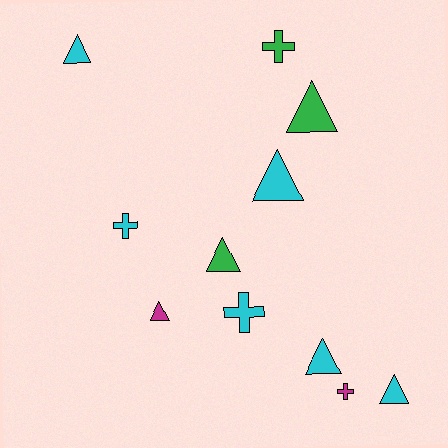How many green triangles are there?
There are 2 green triangles.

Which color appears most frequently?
Cyan, with 6 objects.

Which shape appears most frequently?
Triangle, with 7 objects.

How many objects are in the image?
There are 11 objects.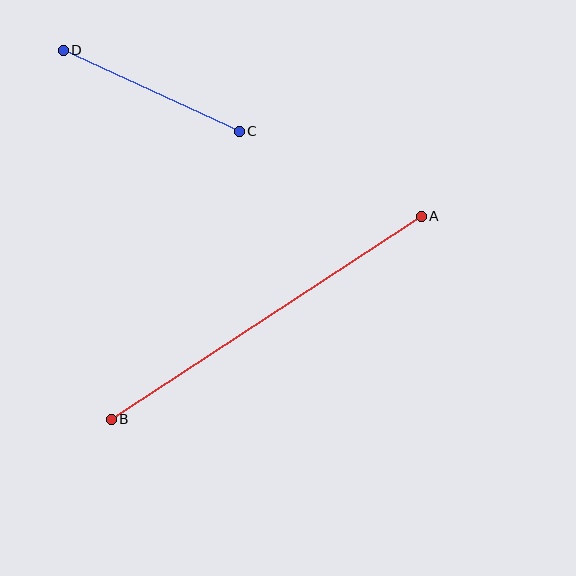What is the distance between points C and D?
The distance is approximately 194 pixels.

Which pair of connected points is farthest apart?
Points A and B are farthest apart.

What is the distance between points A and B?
The distance is approximately 371 pixels.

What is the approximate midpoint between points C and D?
The midpoint is at approximately (151, 91) pixels.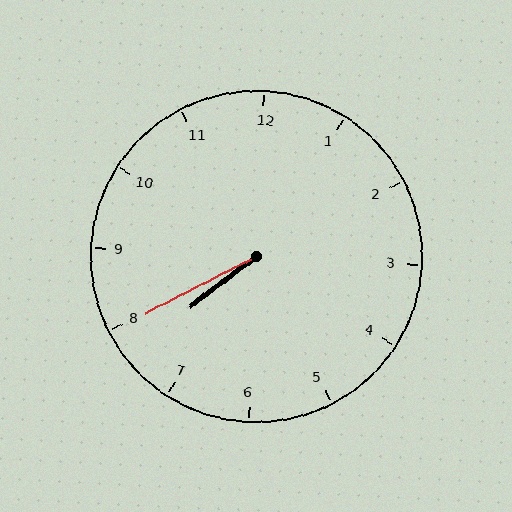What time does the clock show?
7:40.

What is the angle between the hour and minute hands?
Approximately 10 degrees.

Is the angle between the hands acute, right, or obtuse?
It is acute.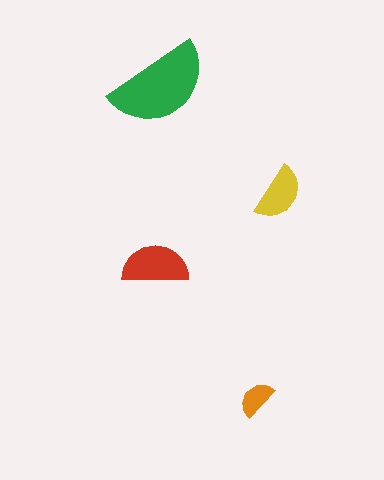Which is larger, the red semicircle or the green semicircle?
The green one.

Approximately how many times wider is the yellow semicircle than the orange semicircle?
About 1.5 times wider.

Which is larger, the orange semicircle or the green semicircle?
The green one.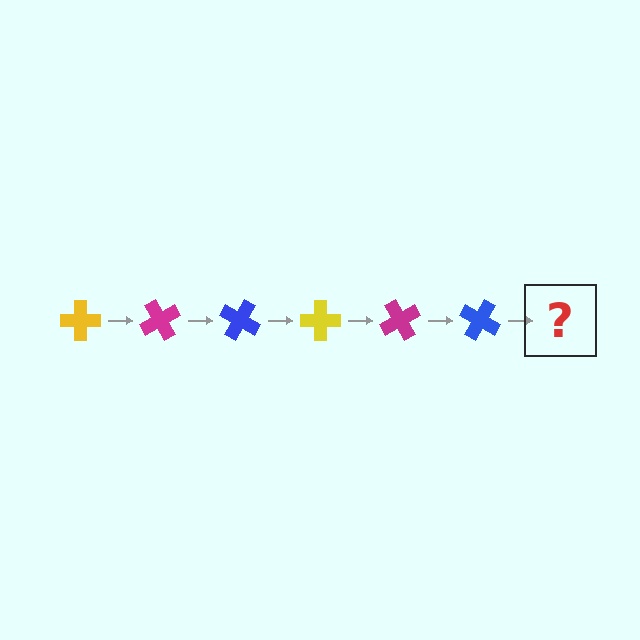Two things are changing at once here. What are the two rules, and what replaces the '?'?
The two rules are that it rotates 60 degrees each step and the color cycles through yellow, magenta, and blue. The '?' should be a yellow cross, rotated 360 degrees from the start.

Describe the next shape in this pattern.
It should be a yellow cross, rotated 360 degrees from the start.